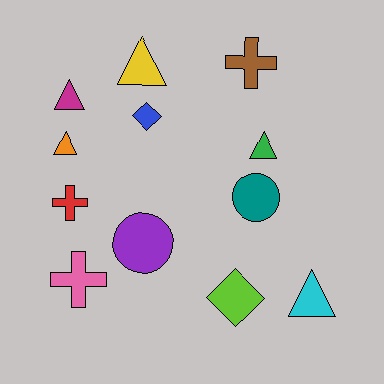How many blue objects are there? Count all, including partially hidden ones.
There is 1 blue object.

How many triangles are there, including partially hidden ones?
There are 5 triangles.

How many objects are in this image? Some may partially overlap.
There are 12 objects.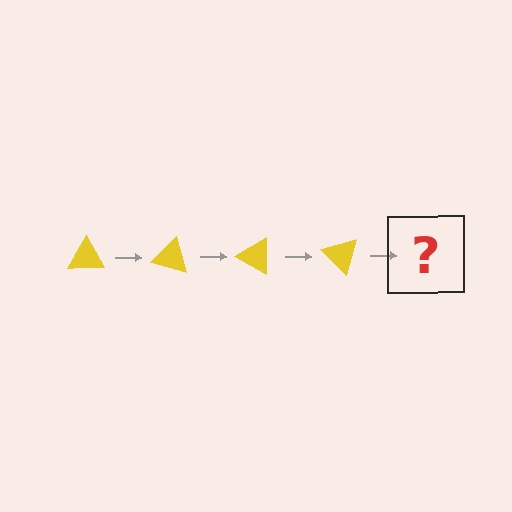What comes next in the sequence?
The next element should be a yellow triangle rotated 60 degrees.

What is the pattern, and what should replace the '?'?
The pattern is that the triangle rotates 15 degrees each step. The '?' should be a yellow triangle rotated 60 degrees.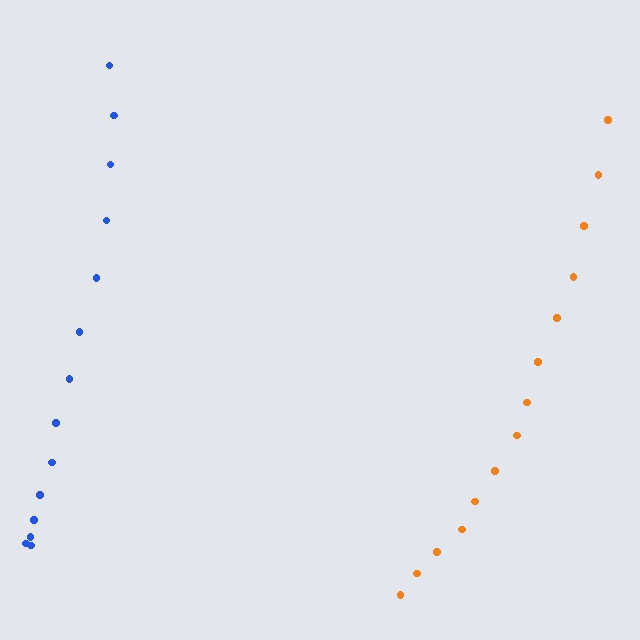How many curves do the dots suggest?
There are 2 distinct paths.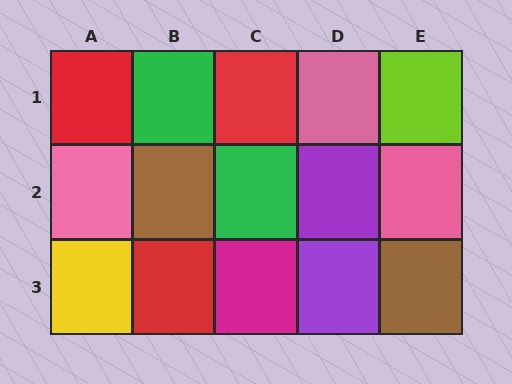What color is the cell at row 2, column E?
Pink.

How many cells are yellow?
1 cell is yellow.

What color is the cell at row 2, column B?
Brown.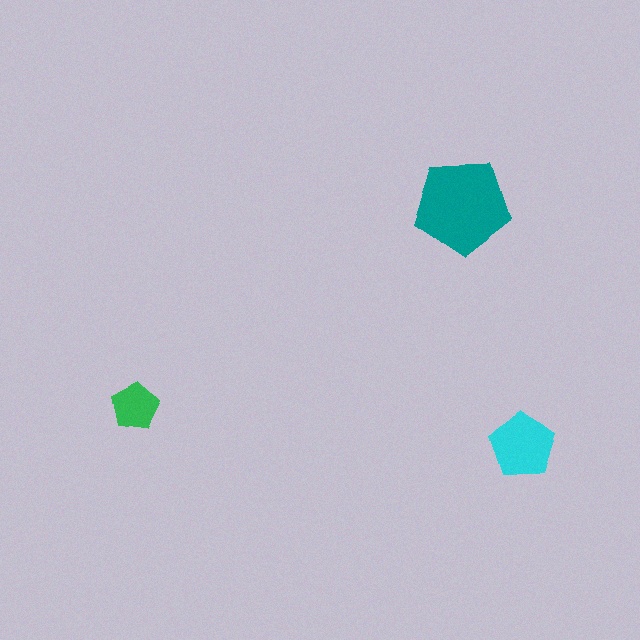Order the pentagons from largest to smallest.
the teal one, the cyan one, the green one.